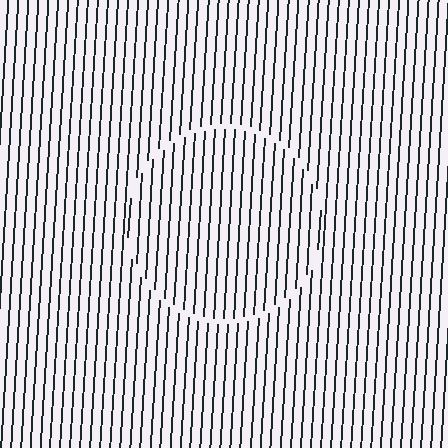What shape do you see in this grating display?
An illusory circle. The interior of the shape contains the same grating, shifted by half a period — the contour is defined by the phase discontinuity where line-ends from the inner and outer gratings abut.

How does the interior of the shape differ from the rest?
The interior of the shape contains the same grating, shifted by half a period — the contour is defined by the phase discontinuity where line-ends from the inner and outer gratings abut.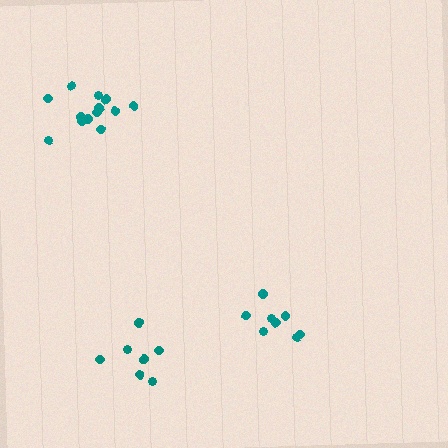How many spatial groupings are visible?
There are 3 spatial groupings.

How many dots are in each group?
Group 1: 7 dots, Group 2: 13 dots, Group 3: 8 dots (28 total).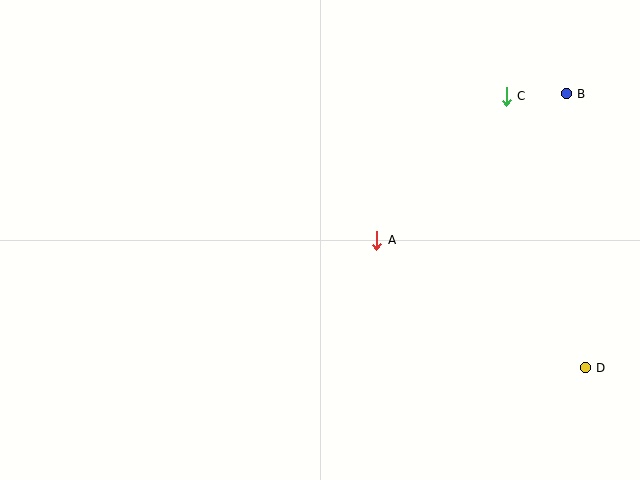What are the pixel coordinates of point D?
Point D is at (585, 368).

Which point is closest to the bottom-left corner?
Point A is closest to the bottom-left corner.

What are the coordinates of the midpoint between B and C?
The midpoint between B and C is at (536, 95).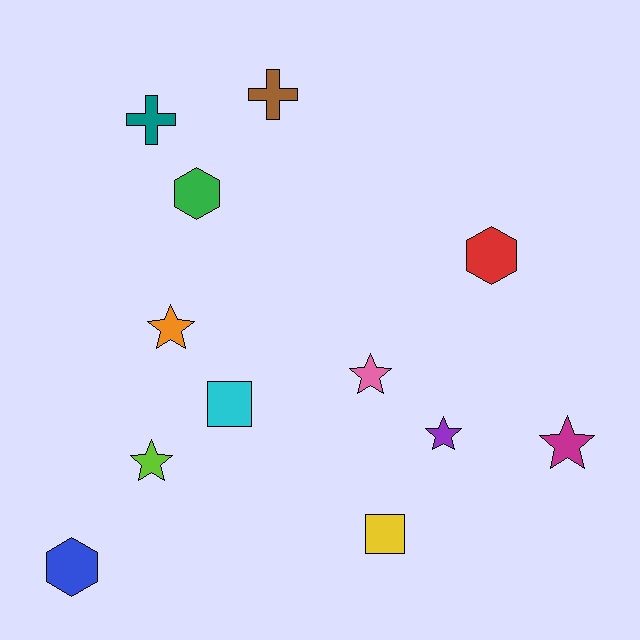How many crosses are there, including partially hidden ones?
There are 2 crosses.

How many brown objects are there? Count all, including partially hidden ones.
There is 1 brown object.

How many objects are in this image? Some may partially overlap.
There are 12 objects.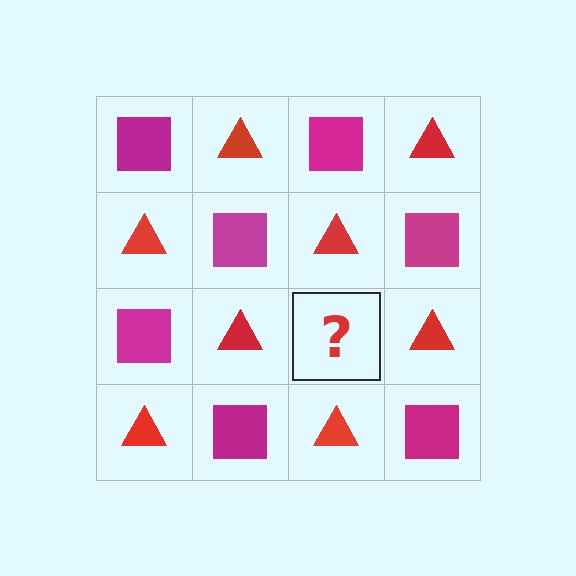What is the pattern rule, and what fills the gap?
The rule is that it alternates magenta square and red triangle in a checkerboard pattern. The gap should be filled with a magenta square.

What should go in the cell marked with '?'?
The missing cell should contain a magenta square.